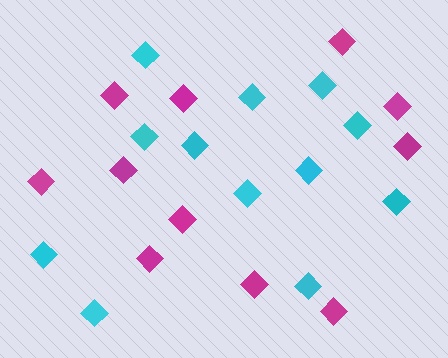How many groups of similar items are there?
There are 2 groups: one group of magenta diamonds (11) and one group of cyan diamonds (12).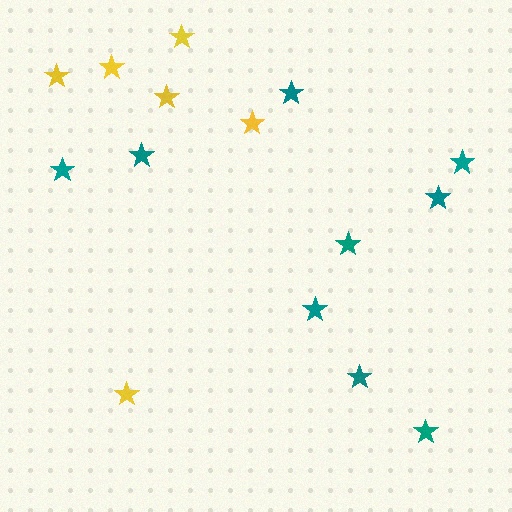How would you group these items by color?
There are 2 groups: one group of yellow stars (6) and one group of teal stars (9).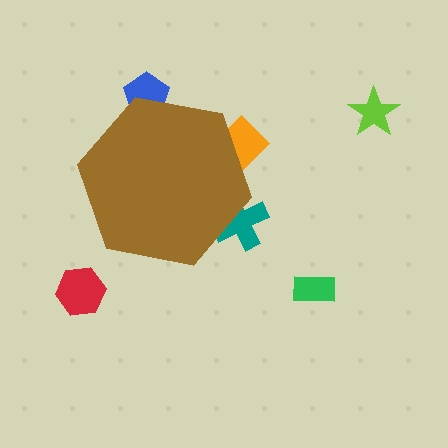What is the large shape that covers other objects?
A brown hexagon.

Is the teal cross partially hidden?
Yes, the teal cross is partially hidden behind the brown hexagon.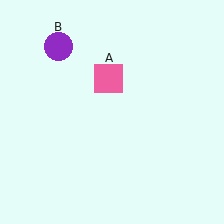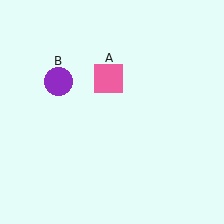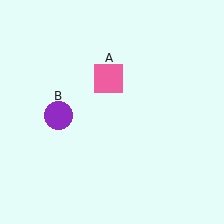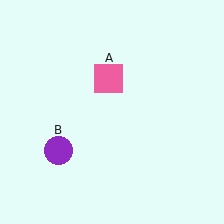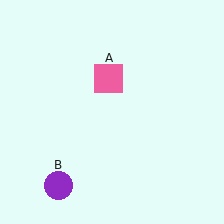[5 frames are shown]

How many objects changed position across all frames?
1 object changed position: purple circle (object B).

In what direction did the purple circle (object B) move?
The purple circle (object B) moved down.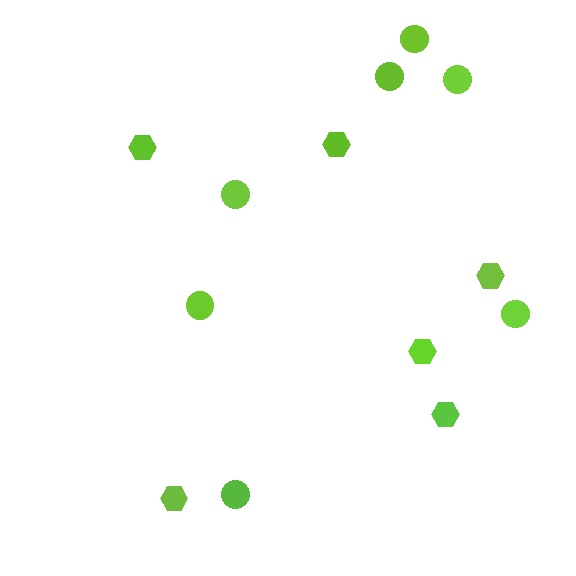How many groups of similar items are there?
There are 2 groups: one group of hexagons (6) and one group of circles (7).